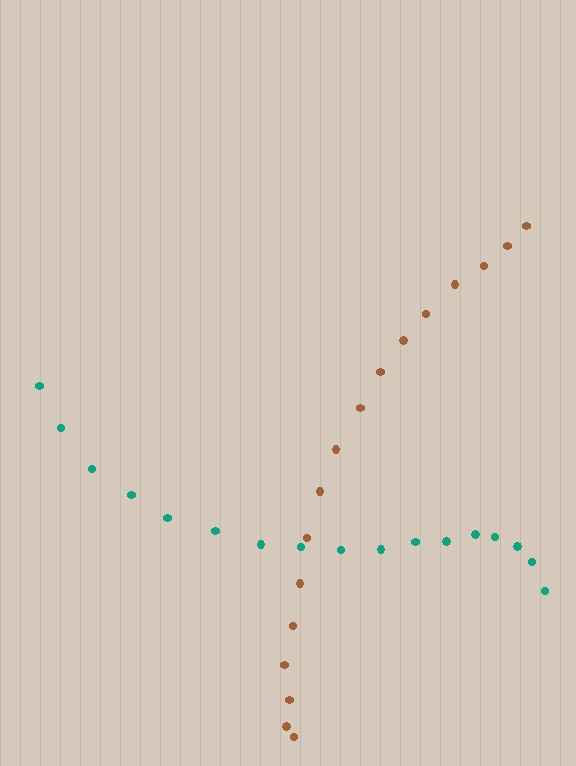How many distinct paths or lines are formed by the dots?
There are 2 distinct paths.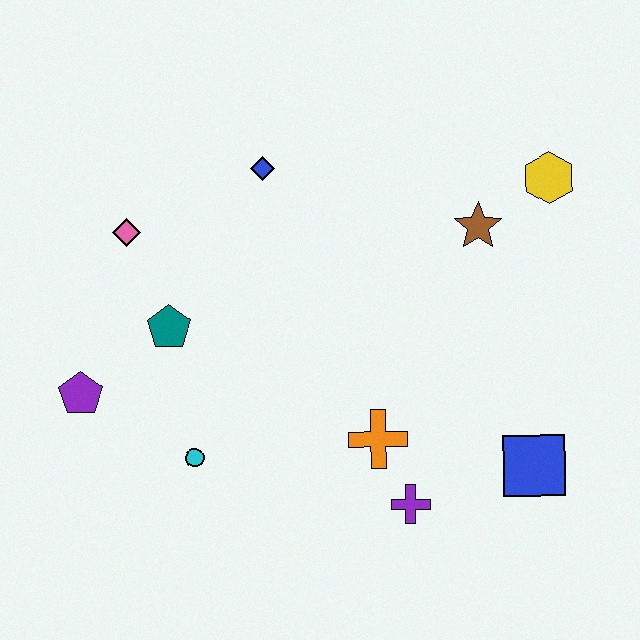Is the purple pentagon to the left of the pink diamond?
Yes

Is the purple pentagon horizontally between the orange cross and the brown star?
No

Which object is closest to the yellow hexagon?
The brown star is closest to the yellow hexagon.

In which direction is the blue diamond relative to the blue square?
The blue diamond is above the blue square.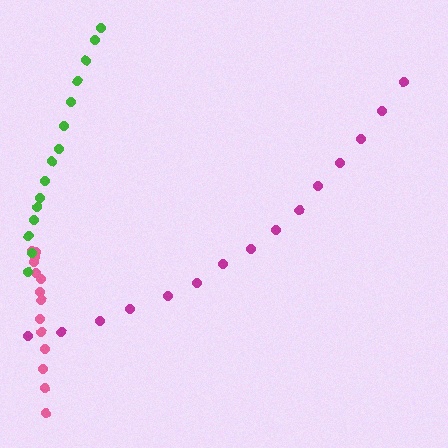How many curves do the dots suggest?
There are 3 distinct paths.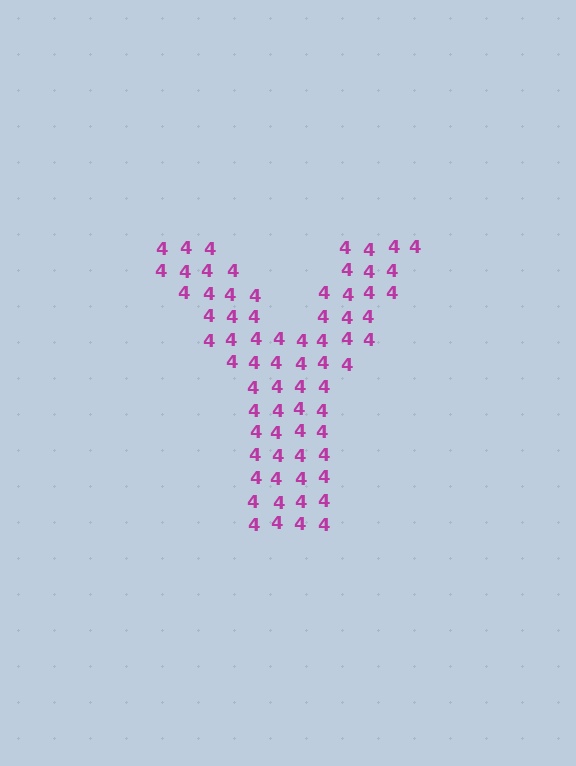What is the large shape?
The large shape is the letter Y.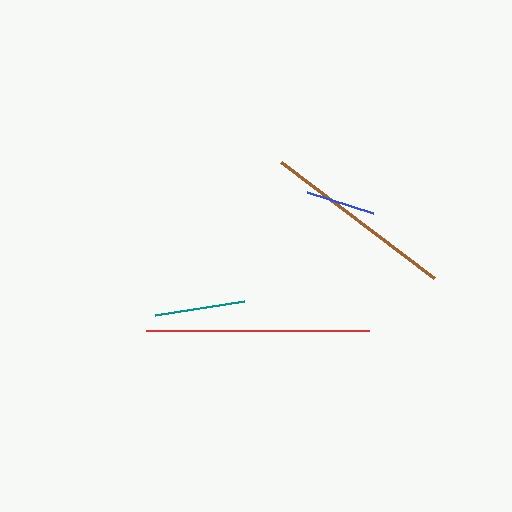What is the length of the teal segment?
The teal segment is approximately 90 pixels long.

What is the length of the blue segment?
The blue segment is approximately 69 pixels long.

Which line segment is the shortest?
The blue line is the shortest at approximately 69 pixels.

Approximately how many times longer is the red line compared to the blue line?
The red line is approximately 3.2 times the length of the blue line.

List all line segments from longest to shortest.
From longest to shortest: red, brown, teal, blue.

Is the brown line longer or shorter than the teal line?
The brown line is longer than the teal line.